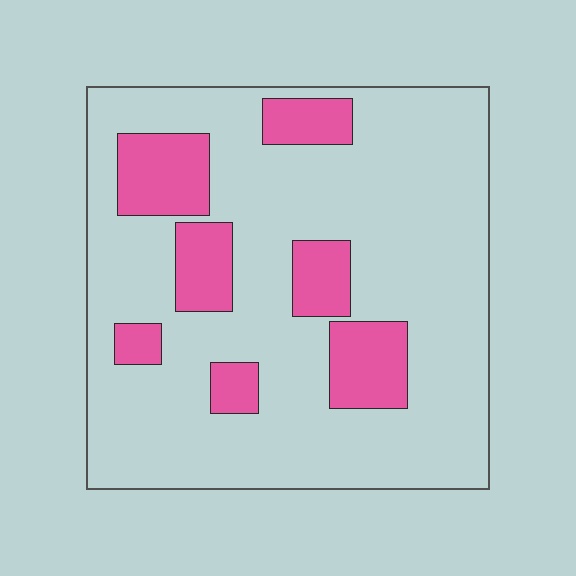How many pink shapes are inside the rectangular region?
7.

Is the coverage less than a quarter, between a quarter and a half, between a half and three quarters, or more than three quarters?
Less than a quarter.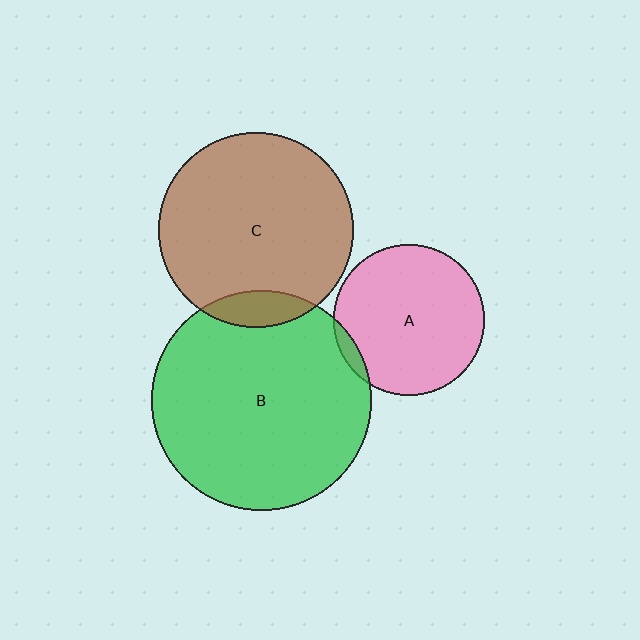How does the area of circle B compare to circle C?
Approximately 1.3 times.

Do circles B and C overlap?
Yes.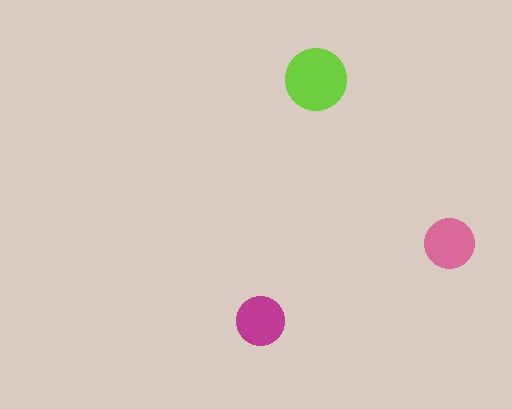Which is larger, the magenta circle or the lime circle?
The lime one.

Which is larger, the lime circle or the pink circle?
The lime one.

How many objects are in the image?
There are 3 objects in the image.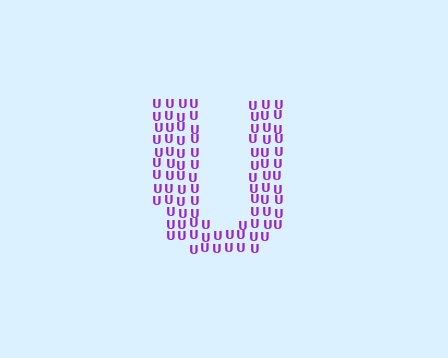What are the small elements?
The small elements are letter U's.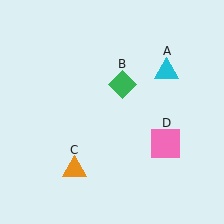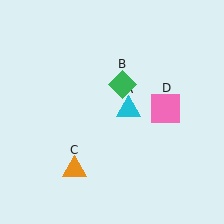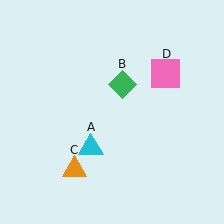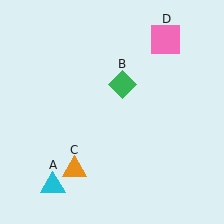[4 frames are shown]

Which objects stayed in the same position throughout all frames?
Green diamond (object B) and orange triangle (object C) remained stationary.